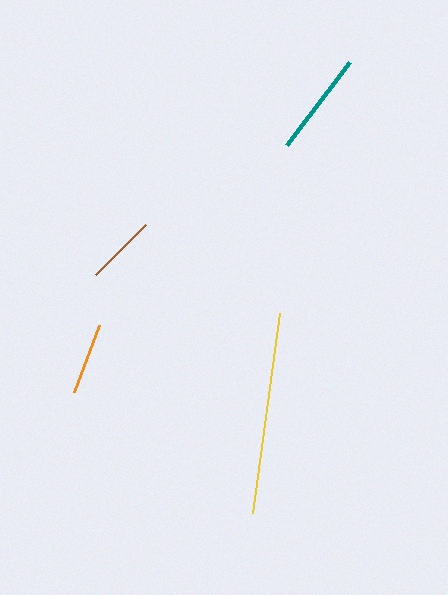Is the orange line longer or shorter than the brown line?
The orange line is longer than the brown line.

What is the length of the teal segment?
The teal segment is approximately 104 pixels long.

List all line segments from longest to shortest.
From longest to shortest: yellow, teal, orange, brown.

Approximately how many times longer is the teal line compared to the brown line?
The teal line is approximately 1.5 times the length of the brown line.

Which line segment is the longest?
The yellow line is the longest at approximately 203 pixels.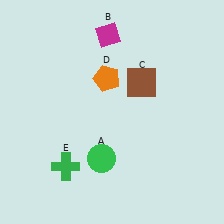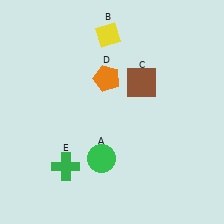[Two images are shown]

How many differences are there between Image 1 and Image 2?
There is 1 difference between the two images.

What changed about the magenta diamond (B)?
In Image 1, B is magenta. In Image 2, it changed to yellow.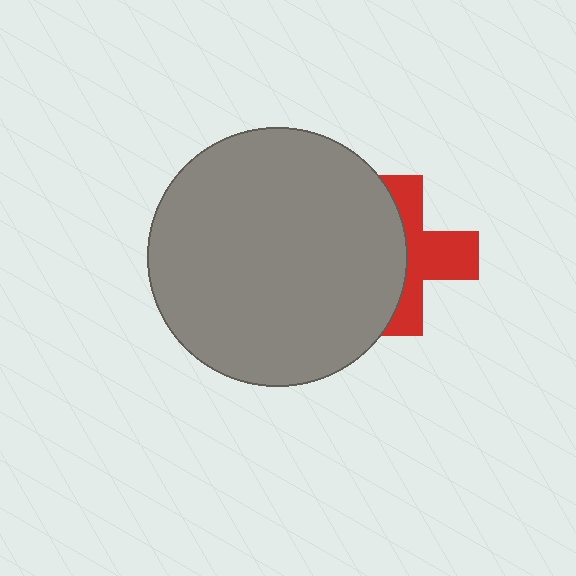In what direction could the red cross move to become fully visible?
The red cross could move right. That would shift it out from behind the gray circle entirely.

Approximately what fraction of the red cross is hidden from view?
Roughly 51% of the red cross is hidden behind the gray circle.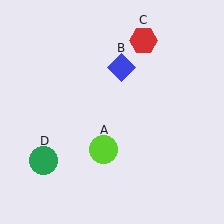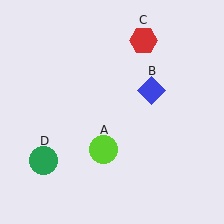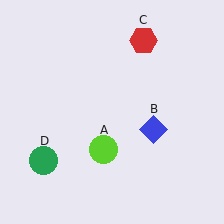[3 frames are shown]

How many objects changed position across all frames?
1 object changed position: blue diamond (object B).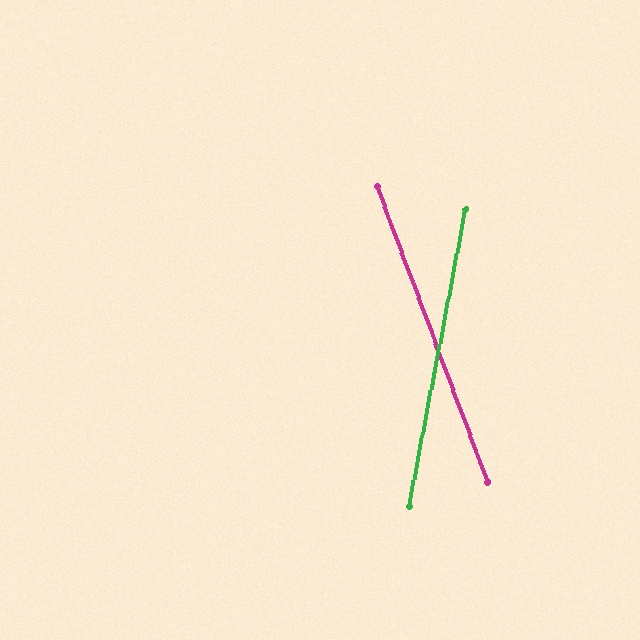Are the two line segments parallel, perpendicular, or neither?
Neither parallel nor perpendicular — they differ by about 31°.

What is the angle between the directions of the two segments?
Approximately 31 degrees.